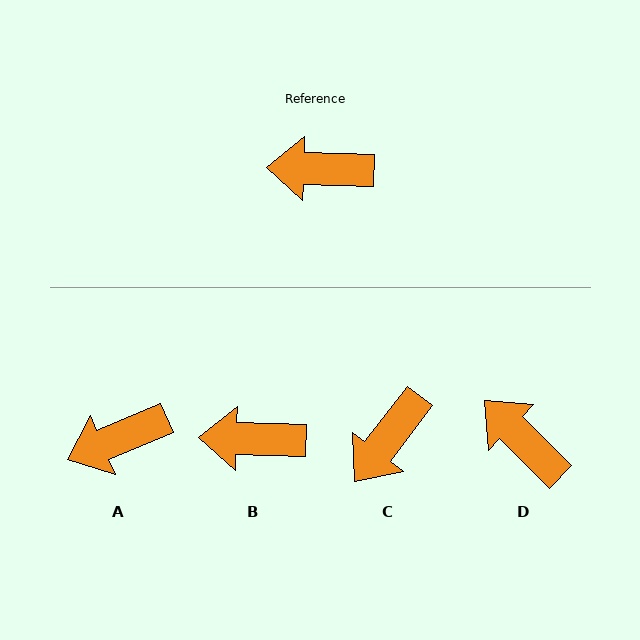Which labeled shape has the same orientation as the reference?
B.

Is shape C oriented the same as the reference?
No, it is off by about 54 degrees.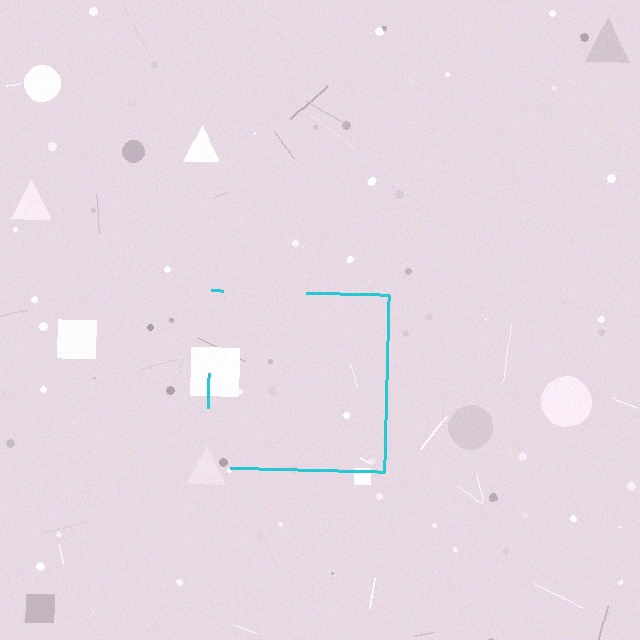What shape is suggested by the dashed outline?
The dashed outline suggests a square.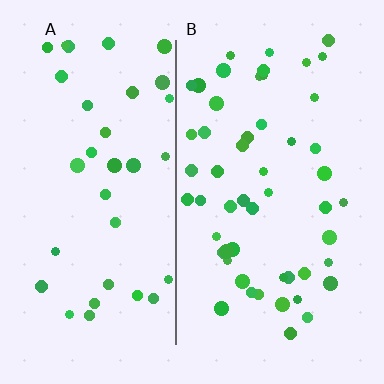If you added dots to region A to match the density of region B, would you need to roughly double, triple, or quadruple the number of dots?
Approximately double.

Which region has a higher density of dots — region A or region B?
B (the right).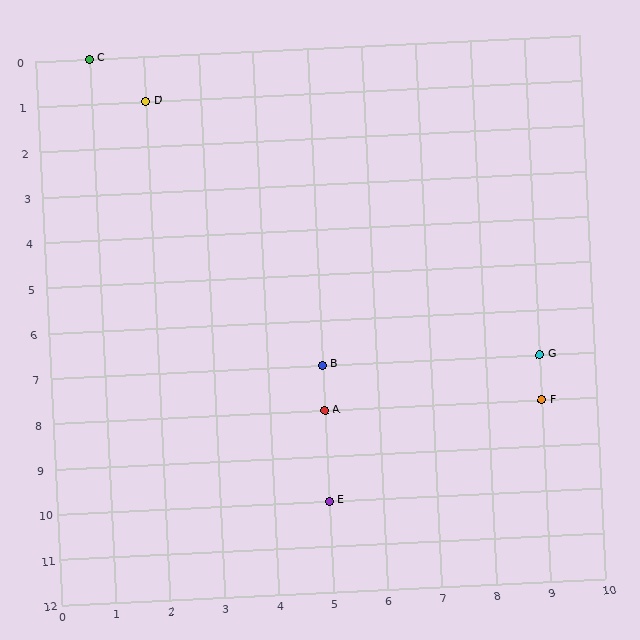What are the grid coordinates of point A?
Point A is at grid coordinates (5, 8).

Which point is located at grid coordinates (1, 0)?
Point C is at (1, 0).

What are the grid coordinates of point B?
Point B is at grid coordinates (5, 7).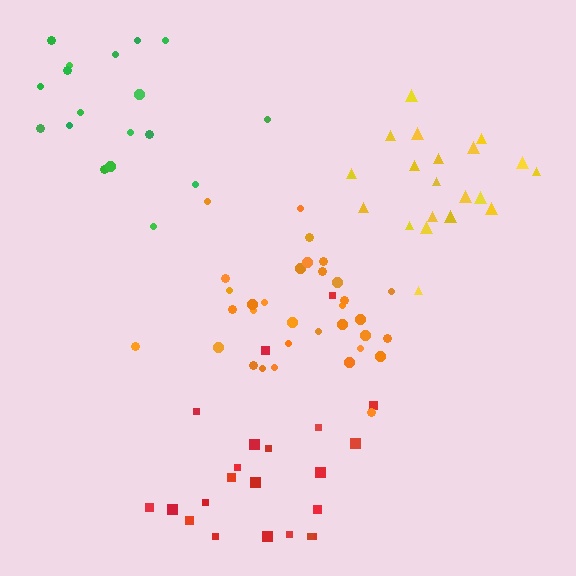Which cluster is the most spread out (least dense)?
Red.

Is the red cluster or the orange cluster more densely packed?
Orange.